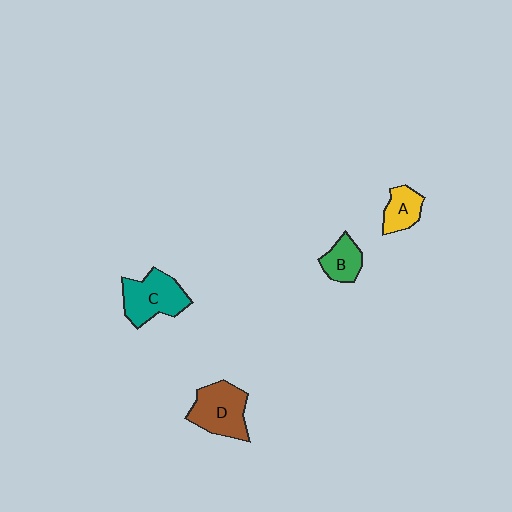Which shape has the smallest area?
Shape B (green).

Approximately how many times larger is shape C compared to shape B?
Approximately 1.8 times.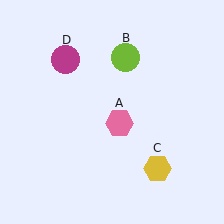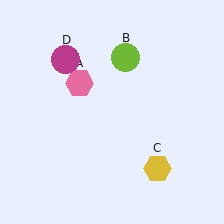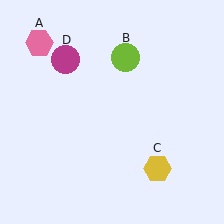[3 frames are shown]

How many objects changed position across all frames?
1 object changed position: pink hexagon (object A).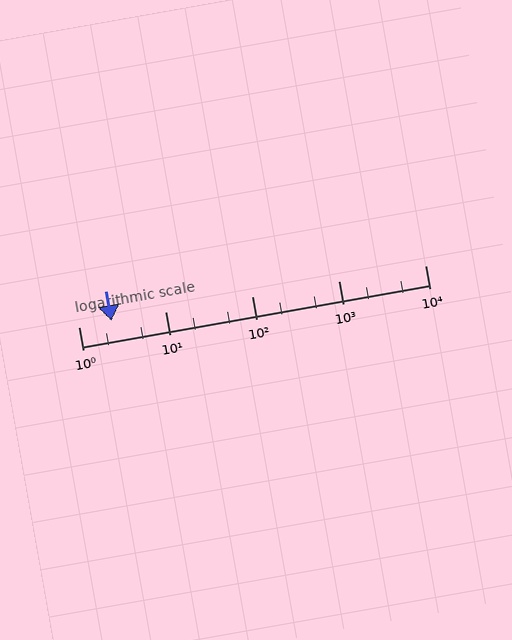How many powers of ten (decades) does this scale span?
The scale spans 4 decades, from 1 to 10000.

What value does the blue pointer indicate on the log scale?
The pointer indicates approximately 2.4.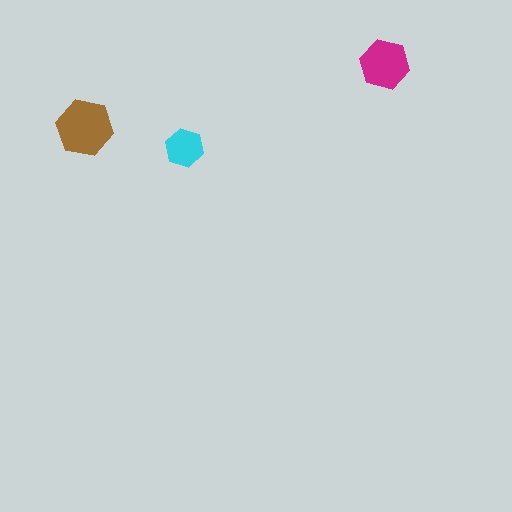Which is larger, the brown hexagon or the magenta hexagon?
The brown one.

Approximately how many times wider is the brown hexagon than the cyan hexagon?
About 1.5 times wider.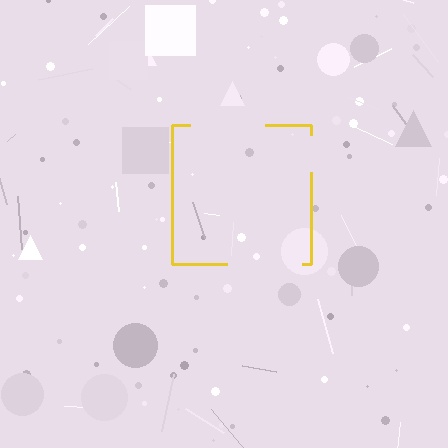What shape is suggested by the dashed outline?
The dashed outline suggests a square.